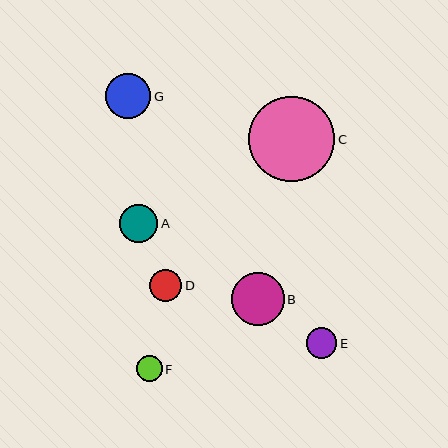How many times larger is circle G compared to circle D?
Circle G is approximately 1.4 times the size of circle D.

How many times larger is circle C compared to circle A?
Circle C is approximately 2.2 times the size of circle A.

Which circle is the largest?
Circle C is the largest with a size of approximately 86 pixels.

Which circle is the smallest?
Circle F is the smallest with a size of approximately 26 pixels.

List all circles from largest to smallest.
From largest to smallest: C, B, G, A, D, E, F.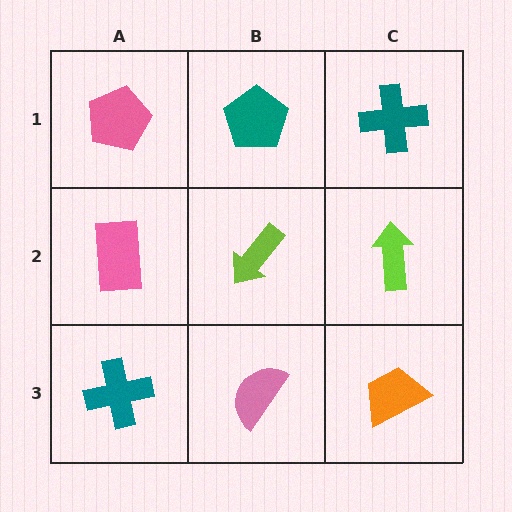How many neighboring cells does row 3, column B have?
3.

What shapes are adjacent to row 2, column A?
A pink pentagon (row 1, column A), a teal cross (row 3, column A), a lime arrow (row 2, column B).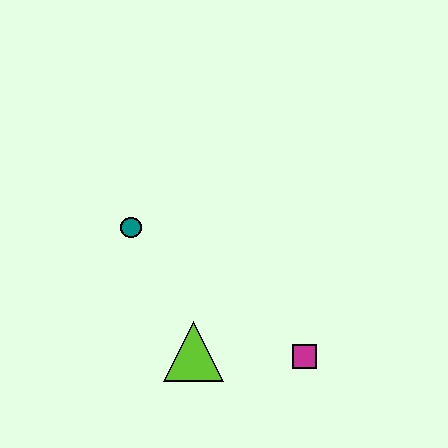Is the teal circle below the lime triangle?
No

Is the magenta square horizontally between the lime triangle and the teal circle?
No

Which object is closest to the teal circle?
The lime triangle is closest to the teal circle.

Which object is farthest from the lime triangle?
The teal circle is farthest from the lime triangle.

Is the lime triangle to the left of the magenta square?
Yes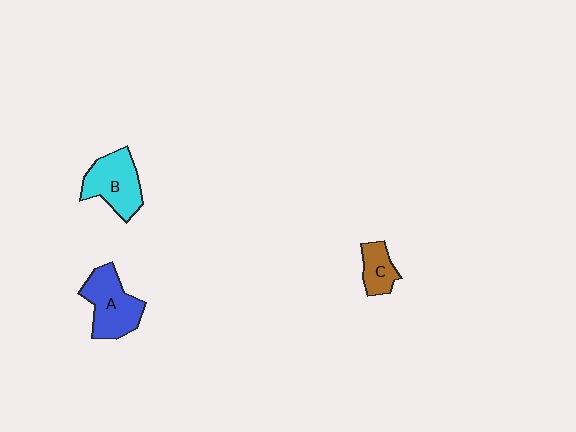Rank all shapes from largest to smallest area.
From largest to smallest: A (blue), B (cyan), C (brown).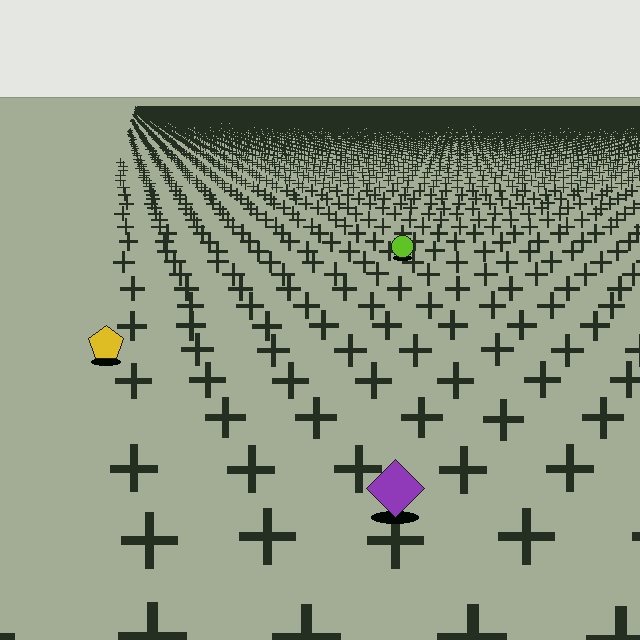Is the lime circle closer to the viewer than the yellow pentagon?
No. The yellow pentagon is closer — you can tell from the texture gradient: the ground texture is coarser near it.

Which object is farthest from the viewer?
The lime circle is farthest from the viewer. It appears smaller and the ground texture around it is denser.